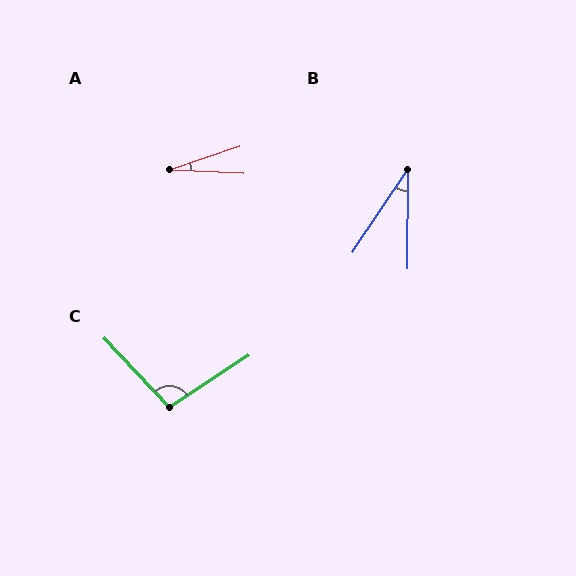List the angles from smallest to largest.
A (21°), B (33°), C (100°).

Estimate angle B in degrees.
Approximately 33 degrees.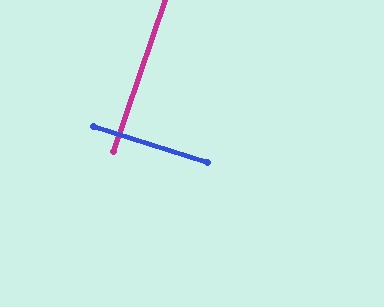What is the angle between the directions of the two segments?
Approximately 89 degrees.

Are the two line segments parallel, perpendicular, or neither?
Perpendicular — they meet at approximately 89°.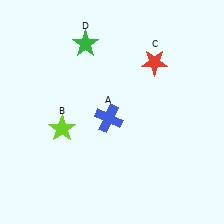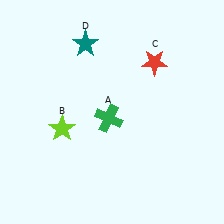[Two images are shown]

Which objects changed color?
A changed from blue to green. D changed from green to teal.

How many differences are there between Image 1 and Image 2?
There are 2 differences between the two images.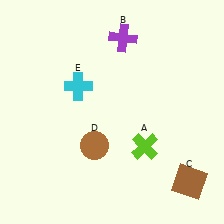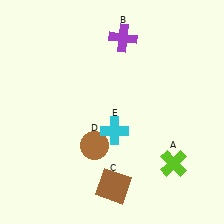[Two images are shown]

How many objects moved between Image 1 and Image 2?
3 objects moved between the two images.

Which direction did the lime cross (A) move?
The lime cross (A) moved right.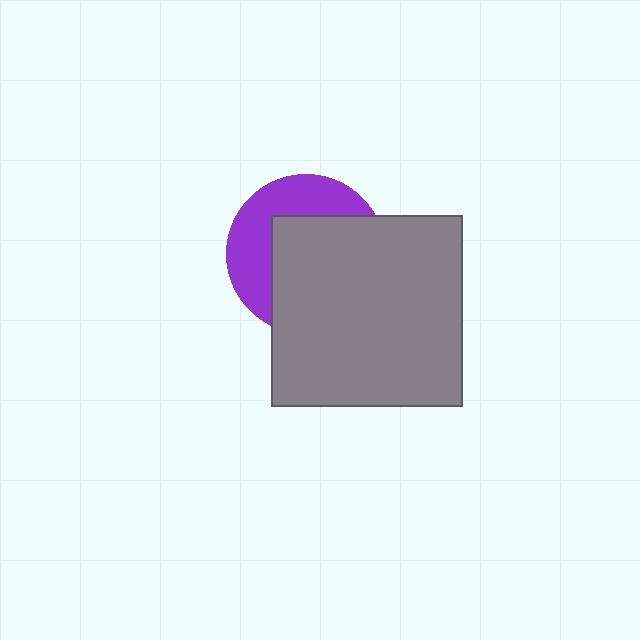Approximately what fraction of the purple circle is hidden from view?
Roughly 60% of the purple circle is hidden behind the gray square.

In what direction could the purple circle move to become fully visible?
The purple circle could move toward the upper-left. That would shift it out from behind the gray square entirely.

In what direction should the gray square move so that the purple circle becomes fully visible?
The gray square should move toward the lower-right. That is the shortest direction to clear the overlap and leave the purple circle fully visible.